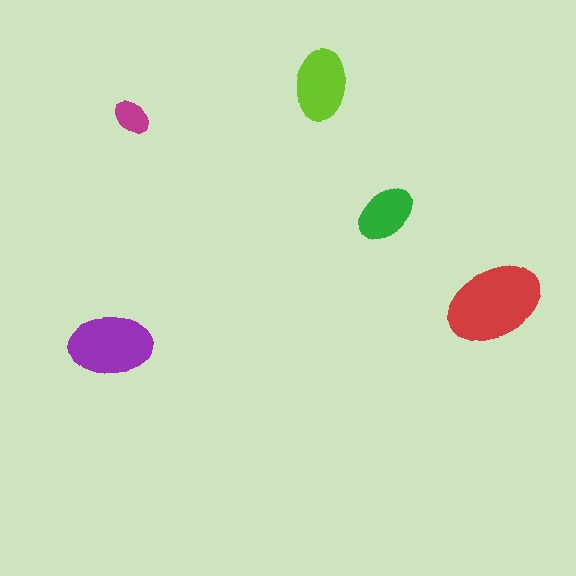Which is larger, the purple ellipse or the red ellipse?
The red one.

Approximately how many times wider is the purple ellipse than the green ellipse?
About 1.5 times wider.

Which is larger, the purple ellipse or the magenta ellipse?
The purple one.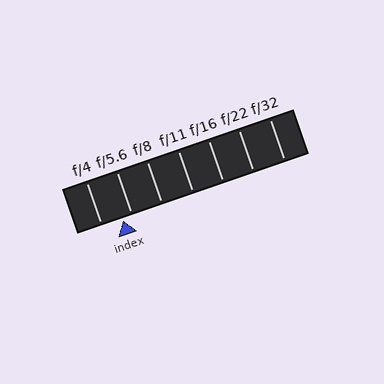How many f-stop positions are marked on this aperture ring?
There are 7 f-stop positions marked.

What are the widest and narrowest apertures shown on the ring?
The widest aperture shown is f/4 and the narrowest is f/32.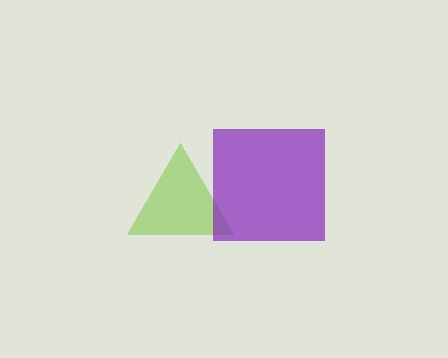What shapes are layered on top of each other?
The layered shapes are: a lime triangle, a purple square.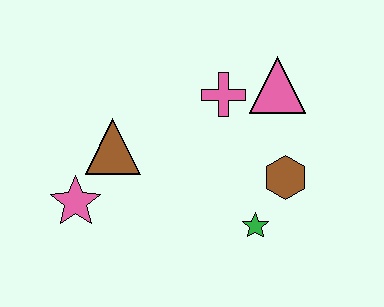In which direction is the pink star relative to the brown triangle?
The pink star is below the brown triangle.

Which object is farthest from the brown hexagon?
The pink star is farthest from the brown hexagon.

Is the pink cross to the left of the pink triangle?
Yes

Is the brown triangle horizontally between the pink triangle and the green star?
No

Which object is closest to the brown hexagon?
The green star is closest to the brown hexagon.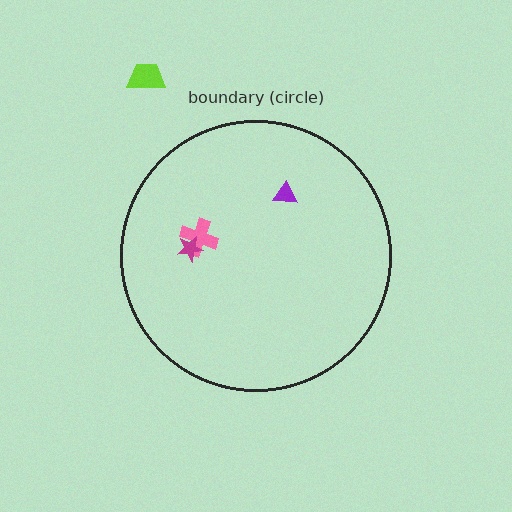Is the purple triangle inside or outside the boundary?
Inside.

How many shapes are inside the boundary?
3 inside, 1 outside.